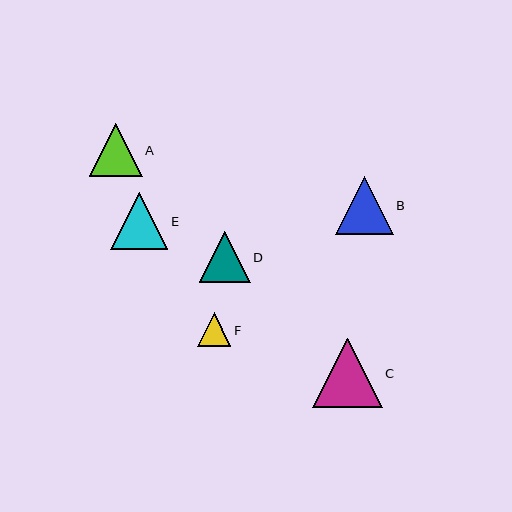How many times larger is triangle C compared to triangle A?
Triangle C is approximately 1.3 times the size of triangle A.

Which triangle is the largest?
Triangle C is the largest with a size of approximately 70 pixels.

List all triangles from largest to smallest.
From largest to smallest: C, B, E, A, D, F.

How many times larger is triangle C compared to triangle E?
Triangle C is approximately 1.2 times the size of triangle E.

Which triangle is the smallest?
Triangle F is the smallest with a size of approximately 33 pixels.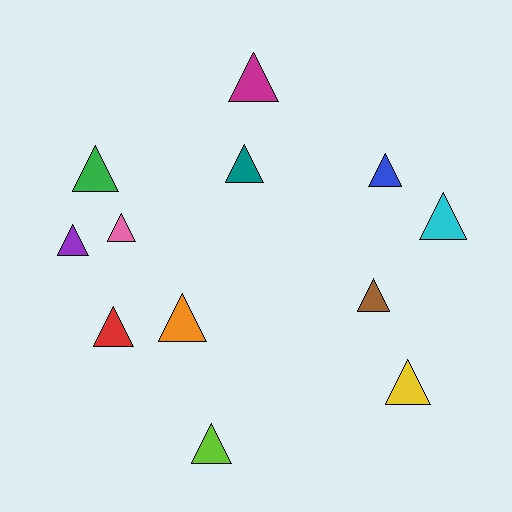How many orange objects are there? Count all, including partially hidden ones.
There is 1 orange object.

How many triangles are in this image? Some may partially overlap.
There are 12 triangles.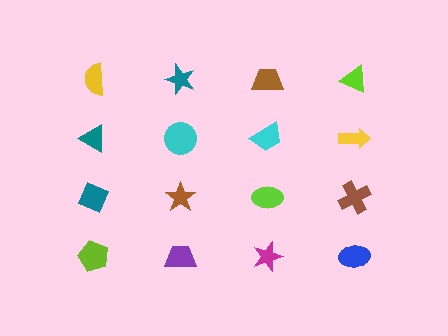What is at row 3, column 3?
A lime ellipse.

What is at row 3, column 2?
A brown star.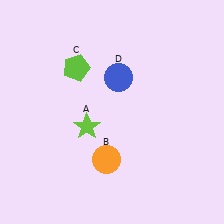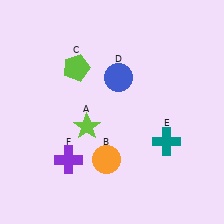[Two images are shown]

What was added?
A teal cross (E), a purple cross (F) were added in Image 2.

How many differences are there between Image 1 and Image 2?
There are 2 differences between the two images.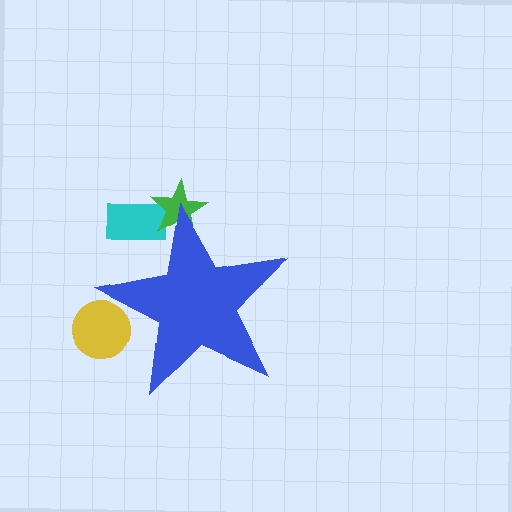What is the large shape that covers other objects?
A blue star.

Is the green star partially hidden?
Yes, the green star is partially hidden behind the blue star.